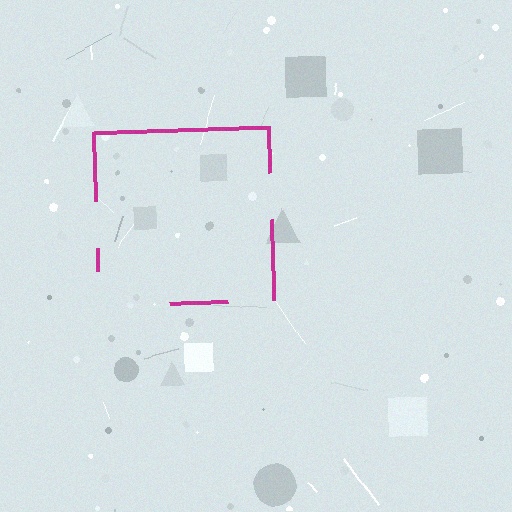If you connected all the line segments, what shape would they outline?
They would outline a square.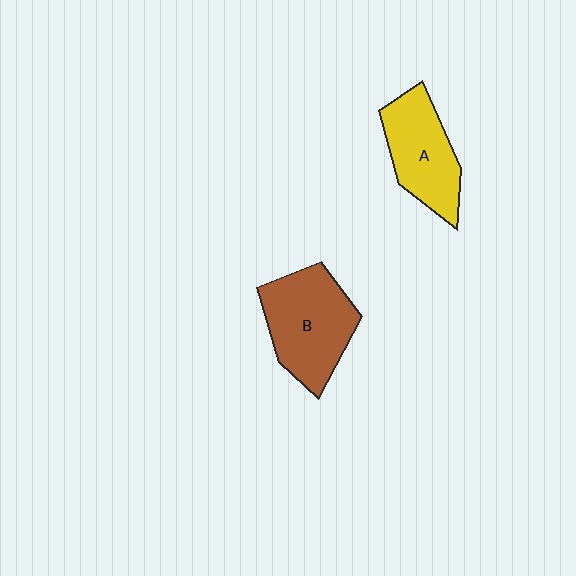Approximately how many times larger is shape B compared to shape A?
Approximately 1.2 times.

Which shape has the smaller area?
Shape A (yellow).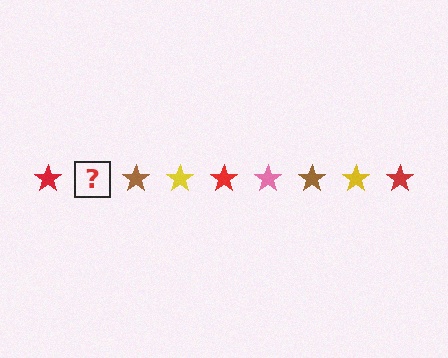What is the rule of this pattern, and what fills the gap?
The rule is that the pattern cycles through red, pink, brown, yellow stars. The gap should be filled with a pink star.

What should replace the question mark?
The question mark should be replaced with a pink star.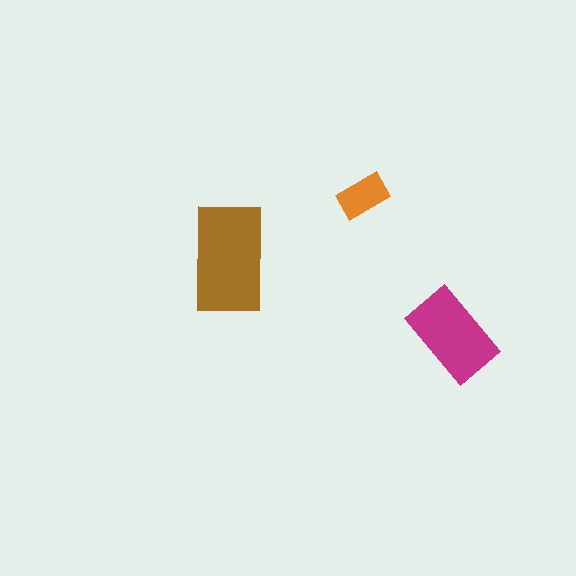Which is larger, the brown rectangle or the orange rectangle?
The brown one.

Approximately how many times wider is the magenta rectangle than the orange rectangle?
About 2 times wider.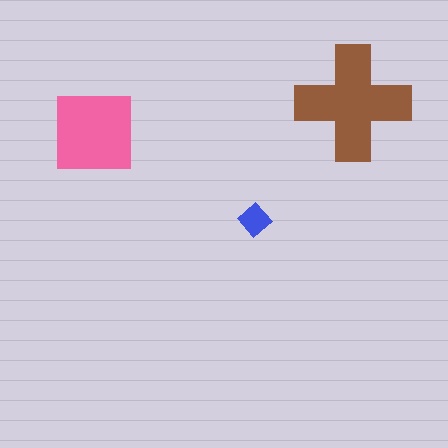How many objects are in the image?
There are 3 objects in the image.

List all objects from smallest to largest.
The blue diamond, the pink square, the brown cross.